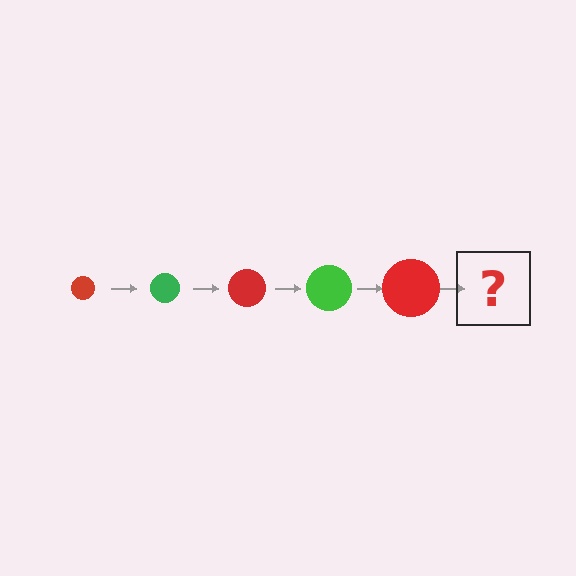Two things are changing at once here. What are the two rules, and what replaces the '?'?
The two rules are that the circle grows larger each step and the color cycles through red and green. The '?' should be a green circle, larger than the previous one.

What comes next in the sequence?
The next element should be a green circle, larger than the previous one.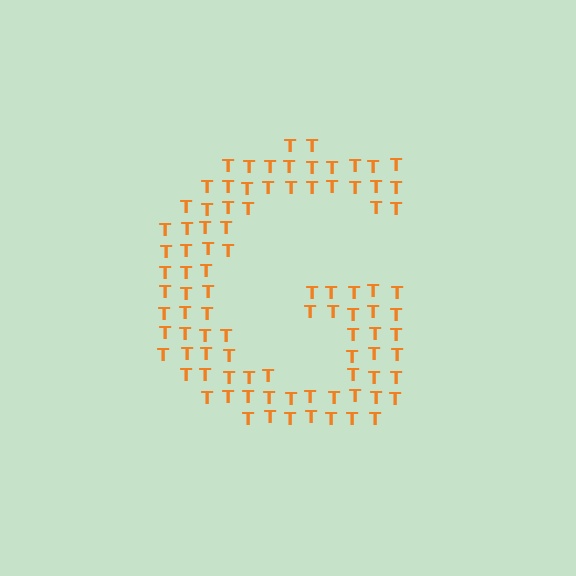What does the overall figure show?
The overall figure shows the letter G.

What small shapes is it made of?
It is made of small letter T's.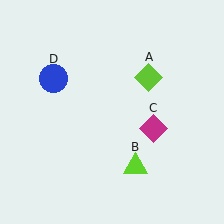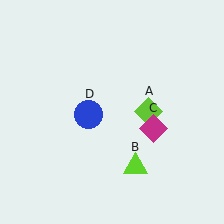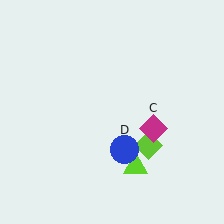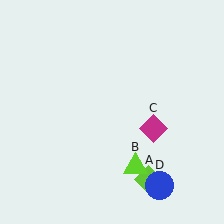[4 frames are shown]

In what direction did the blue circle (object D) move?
The blue circle (object D) moved down and to the right.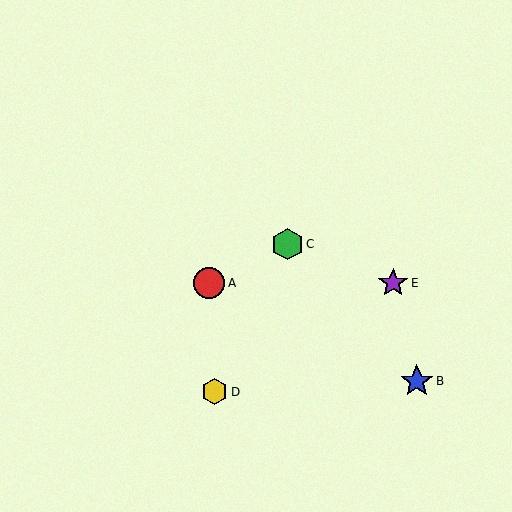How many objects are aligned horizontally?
2 objects (A, E) are aligned horizontally.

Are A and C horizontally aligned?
No, A is at y≈283 and C is at y≈244.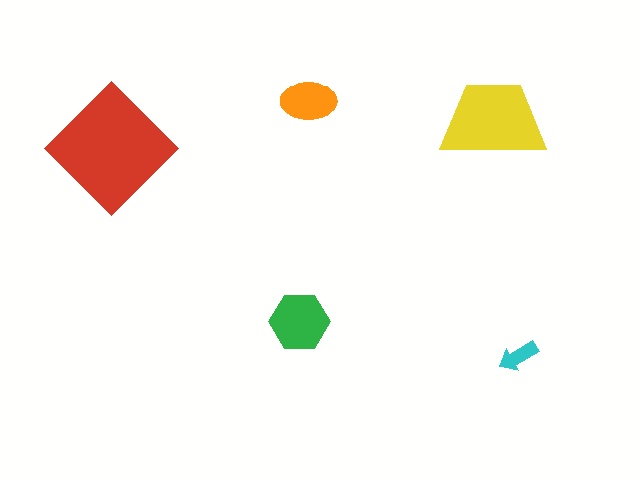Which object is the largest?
The red diamond.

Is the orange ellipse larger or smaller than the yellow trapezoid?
Smaller.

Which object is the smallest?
The cyan arrow.